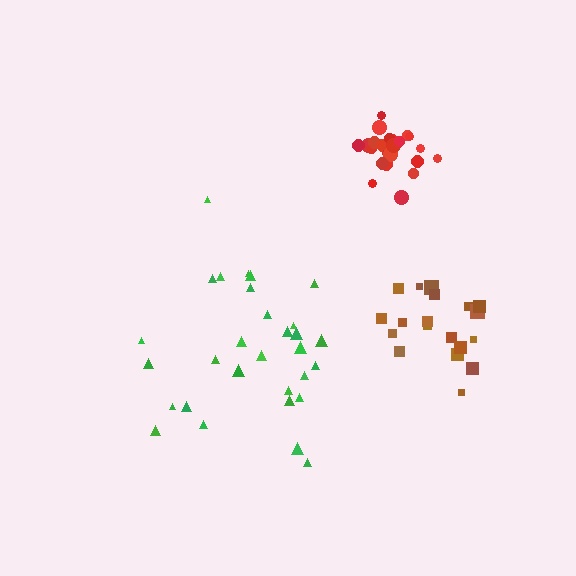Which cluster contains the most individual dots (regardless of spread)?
Green (30).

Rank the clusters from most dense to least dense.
red, brown, green.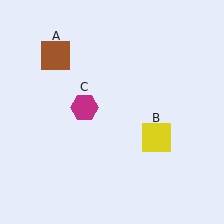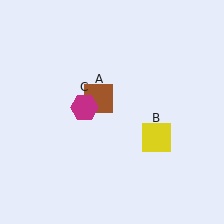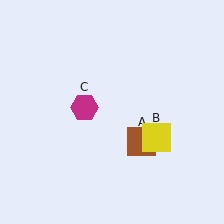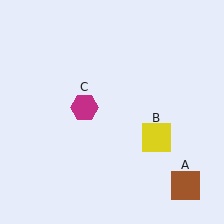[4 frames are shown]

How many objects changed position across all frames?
1 object changed position: brown square (object A).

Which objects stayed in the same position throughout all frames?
Yellow square (object B) and magenta hexagon (object C) remained stationary.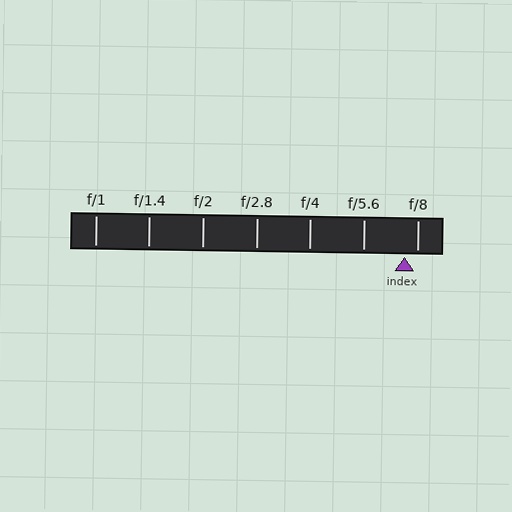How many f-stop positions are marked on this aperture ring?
There are 7 f-stop positions marked.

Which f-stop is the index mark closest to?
The index mark is closest to f/8.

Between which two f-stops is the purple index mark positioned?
The index mark is between f/5.6 and f/8.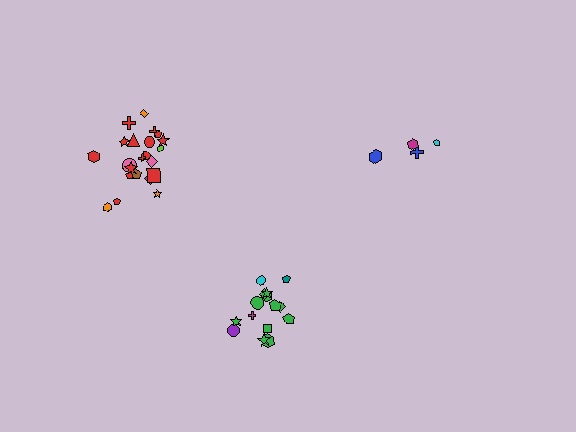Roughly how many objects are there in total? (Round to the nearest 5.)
Roughly 40 objects in total.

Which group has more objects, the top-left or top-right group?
The top-left group.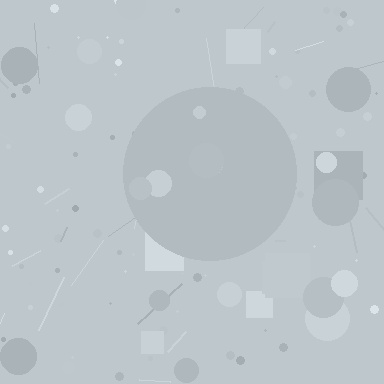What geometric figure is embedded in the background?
A circle is embedded in the background.